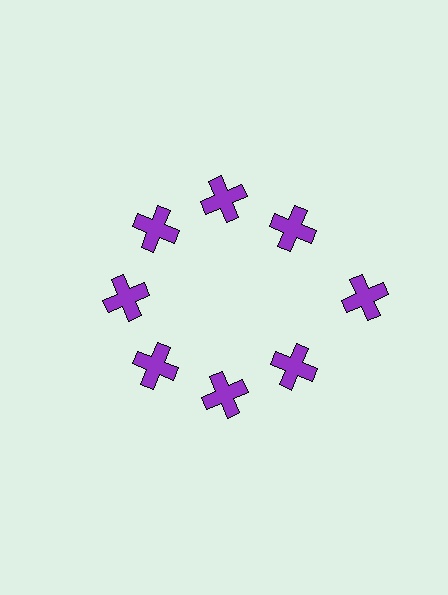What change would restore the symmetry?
The symmetry would be restored by moving it inward, back onto the ring so that all 8 crosses sit at equal angles and equal distance from the center.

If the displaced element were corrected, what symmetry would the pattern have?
It would have 8-fold rotational symmetry — the pattern would map onto itself every 45 degrees.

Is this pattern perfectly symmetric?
No. The 8 purple crosses are arranged in a ring, but one element near the 3 o'clock position is pushed outward from the center, breaking the 8-fold rotational symmetry.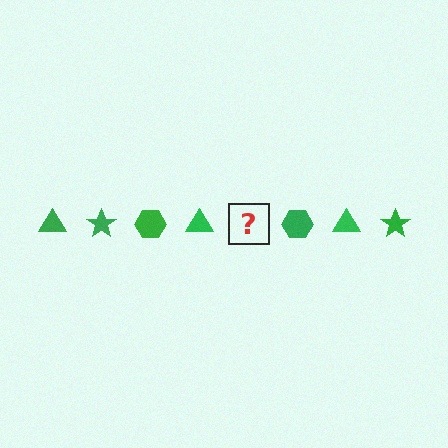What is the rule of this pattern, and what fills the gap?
The rule is that the pattern cycles through triangle, star, hexagon shapes in green. The gap should be filled with a green star.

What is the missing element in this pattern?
The missing element is a green star.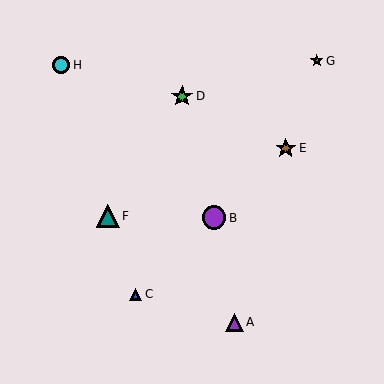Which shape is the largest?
The purple circle (labeled B) is the largest.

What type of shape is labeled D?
Shape D is a green star.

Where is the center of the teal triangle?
The center of the teal triangle is at (108, 216).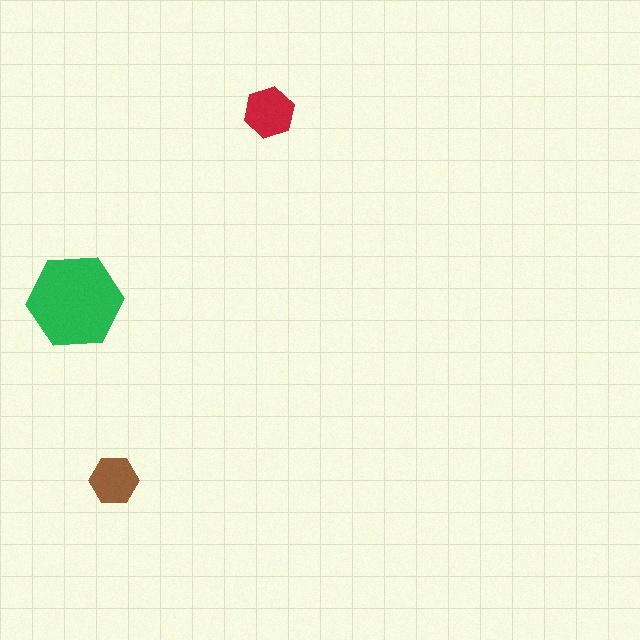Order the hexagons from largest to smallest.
the green one, the red one, the brown one.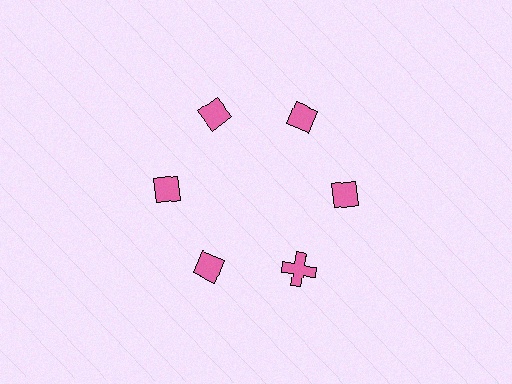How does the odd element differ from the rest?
It has a different shape: cross instead of diamond.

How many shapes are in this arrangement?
There are 6 shapes arranged in a ring pattern.